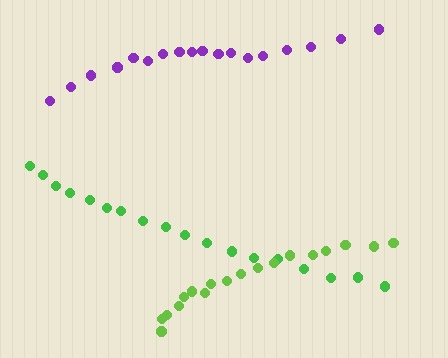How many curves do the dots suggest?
There are 3 distinct paths.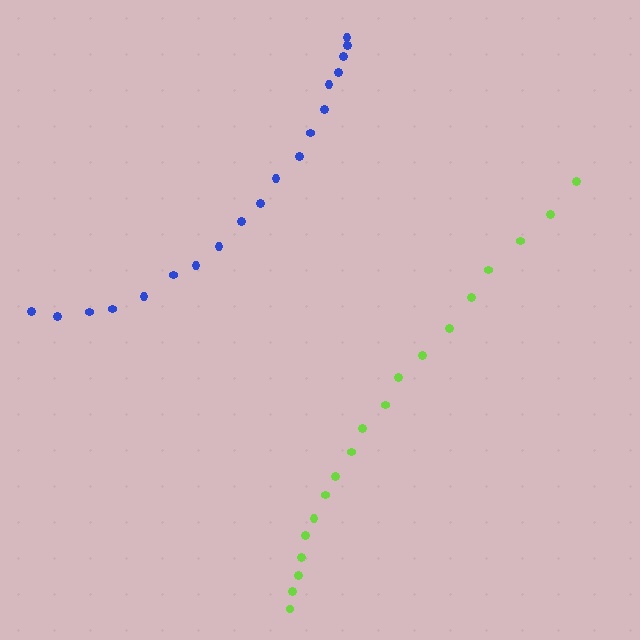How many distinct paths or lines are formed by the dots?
There are 2 distinct paths.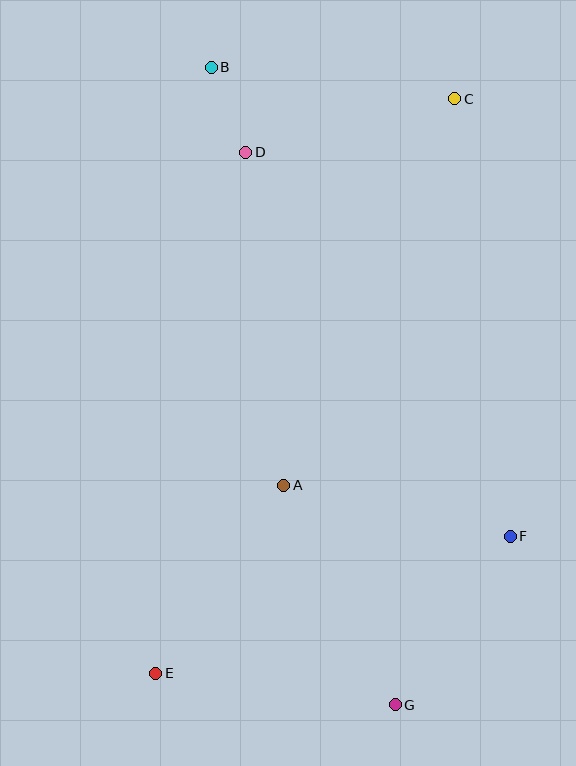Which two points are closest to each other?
Points B and D are closest to each other.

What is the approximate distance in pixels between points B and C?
The distance between B and C is approximately 246 pixels.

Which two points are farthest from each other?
Points B and G are farthest from each other.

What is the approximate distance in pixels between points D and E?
The distance between D and E is approximately 529 pixels.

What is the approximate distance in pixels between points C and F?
The distance between C and F is approximately 441 pixels.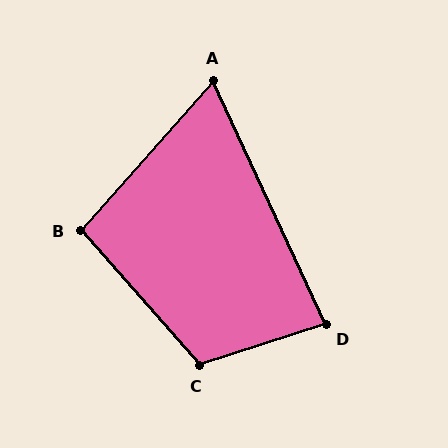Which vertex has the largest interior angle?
C, at approximately 114 degrees.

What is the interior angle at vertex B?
Approximately 97 degrees (obtuse).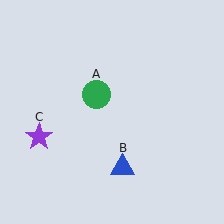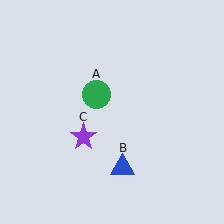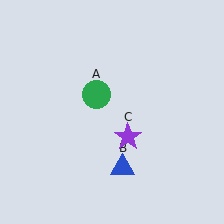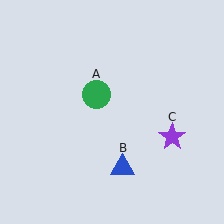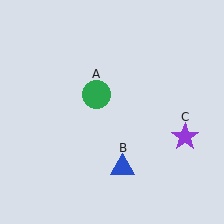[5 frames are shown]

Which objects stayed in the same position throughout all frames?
Green circle (object A) and blue triangle (object B) remained stationary.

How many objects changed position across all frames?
1 object changed position: purple star (object C).